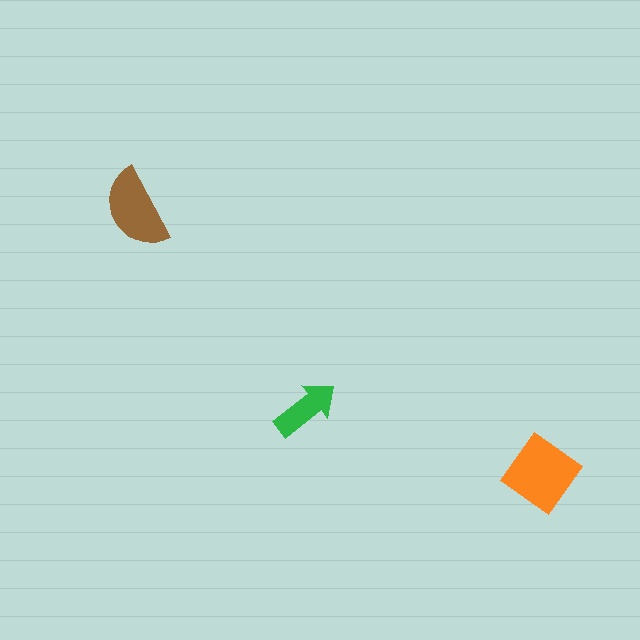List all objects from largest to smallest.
The orange diamond, the brown semicircle, the green arrow.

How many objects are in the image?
There are 3 objects in the image.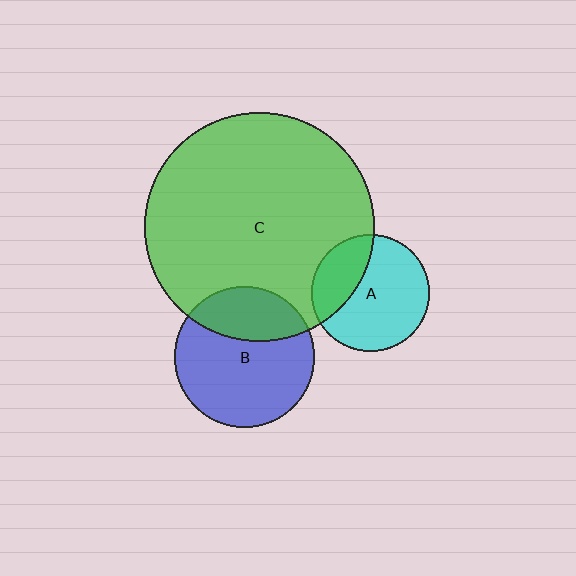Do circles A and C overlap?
Yes.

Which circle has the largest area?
Circle C (green).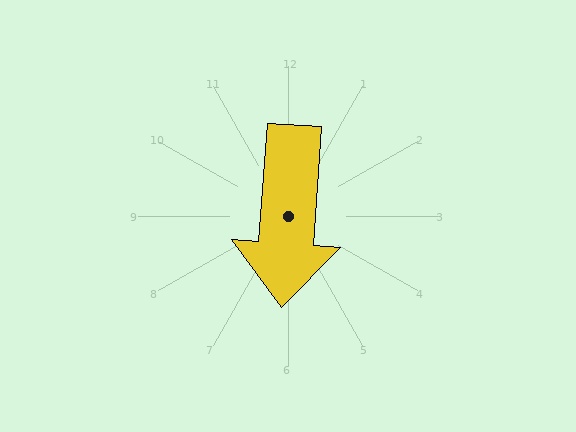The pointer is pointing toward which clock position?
Roughly 6 o'clock.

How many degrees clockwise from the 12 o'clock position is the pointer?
Approximately 184 degrees.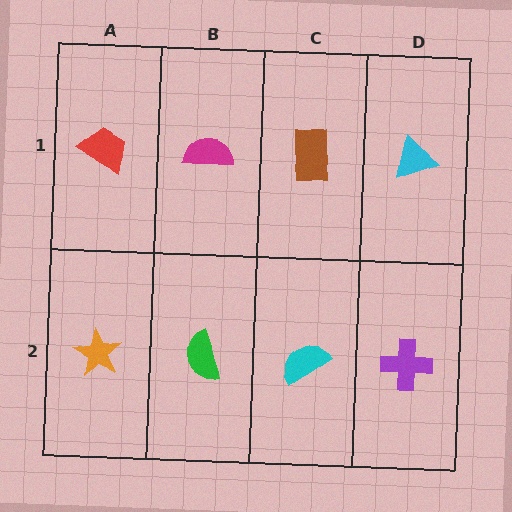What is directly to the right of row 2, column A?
A green semicircle.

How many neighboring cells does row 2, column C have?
3.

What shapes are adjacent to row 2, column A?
A red trapezoid (row 1, column A), a green semicircle (row 2, column B).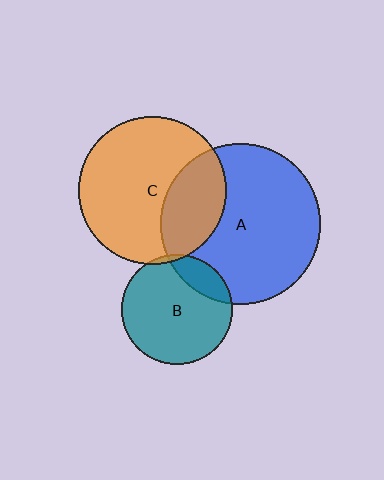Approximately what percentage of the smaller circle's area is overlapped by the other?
Approximately 5%.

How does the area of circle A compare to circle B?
Approximately 2.1 times.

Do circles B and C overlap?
Yes.